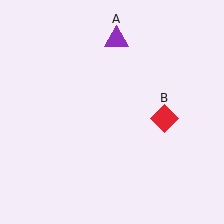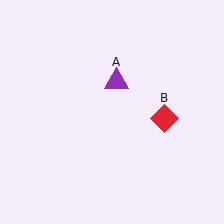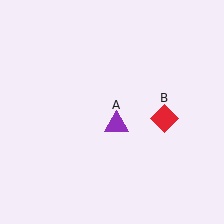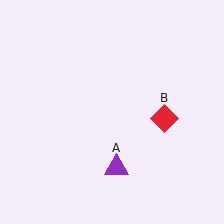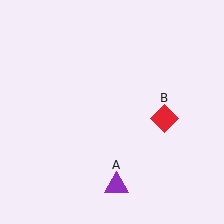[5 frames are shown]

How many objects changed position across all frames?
1 object changed position: purple triangle (object A).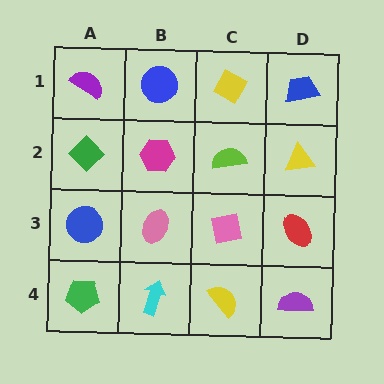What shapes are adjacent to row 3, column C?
A lime semicircle (row 2, column C), a yellow semicircle (row 4, column C), a pink ellipse (row 3, column B), a red ellipse (row 3, column D).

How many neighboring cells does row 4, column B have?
3.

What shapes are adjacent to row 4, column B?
A pink ellipse (row 3, column B), a green pentagon (row 4, column A), a yellow semicircle (row 4, column C).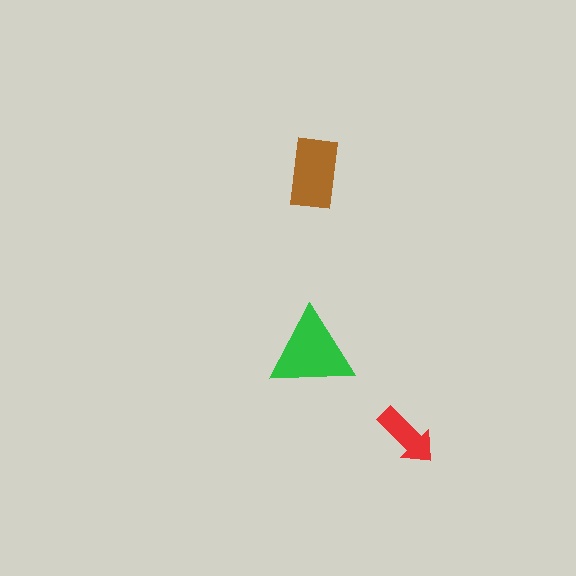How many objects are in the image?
There are 3 objects in the image.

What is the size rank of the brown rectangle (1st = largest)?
2nd.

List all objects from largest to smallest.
The green triangle, the brown rectangle, the red arrow.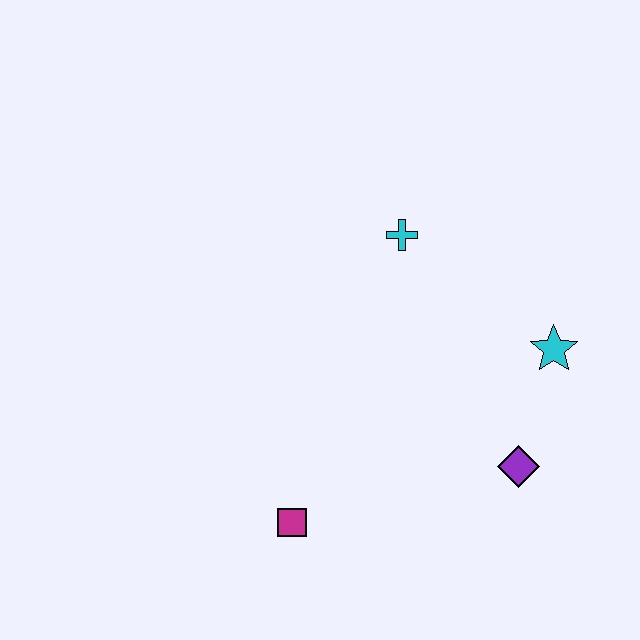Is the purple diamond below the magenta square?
No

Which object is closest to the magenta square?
The purple diamond is closest to the magenta square.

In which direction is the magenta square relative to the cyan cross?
The magenta square is below the cyan cross.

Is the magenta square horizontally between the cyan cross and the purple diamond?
No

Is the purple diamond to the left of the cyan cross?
No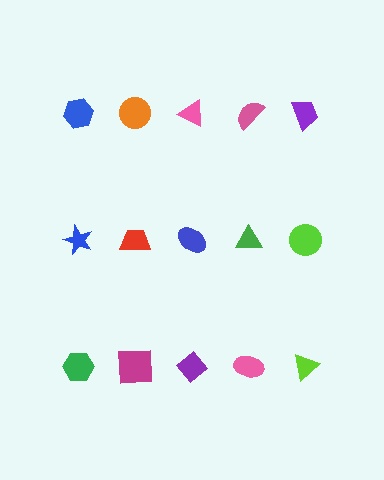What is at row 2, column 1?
A blue star.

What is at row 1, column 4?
A pink semicircle.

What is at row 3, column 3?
A purple diamond.